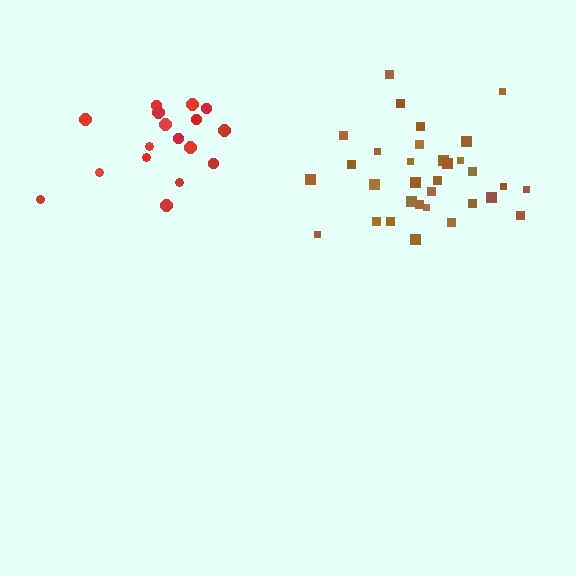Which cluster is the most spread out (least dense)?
Brown.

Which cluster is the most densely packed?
Red.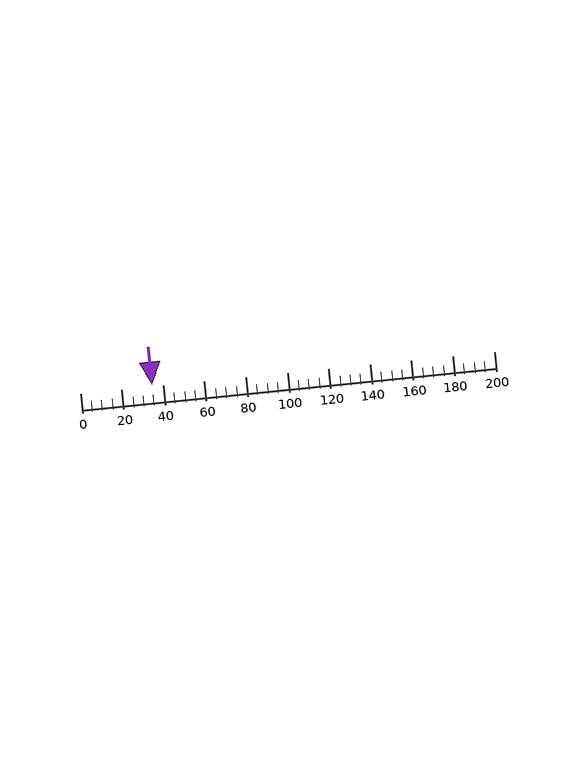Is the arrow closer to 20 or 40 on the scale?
The arrow is closer to 40.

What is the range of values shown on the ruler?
The ruler shows values from 0 to 200.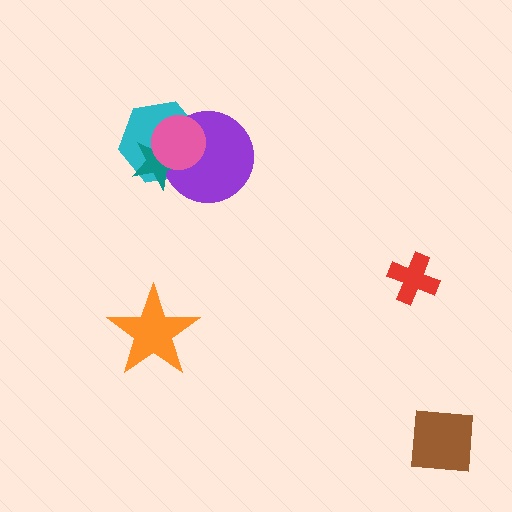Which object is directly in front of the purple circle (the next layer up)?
The teal star is directly in front of the purple circle.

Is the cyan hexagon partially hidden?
Yes, it is partially covered by another shape.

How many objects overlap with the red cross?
0 objects overlap with the red cross.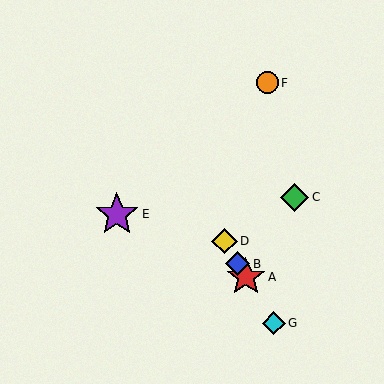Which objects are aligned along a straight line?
Objects A, B, D, G are aligned along a straight line.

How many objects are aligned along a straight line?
4 objects (A, B, D, G) are aligned along a straight line.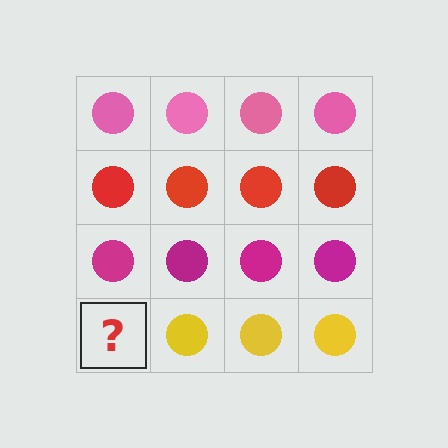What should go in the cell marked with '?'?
The missing cell should contain a yellow circle.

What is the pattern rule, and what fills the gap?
The rule is that each row has a consistent color. The gap should be filled with a yellow circle.